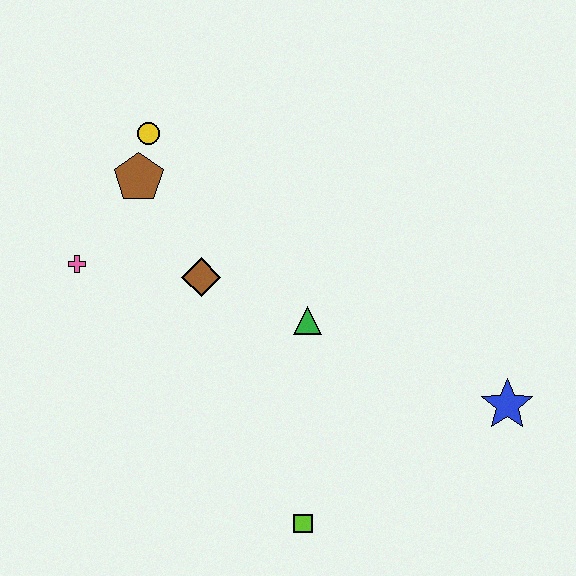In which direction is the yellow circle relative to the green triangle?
The yellow circle is above the green triangle.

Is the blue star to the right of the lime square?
Yes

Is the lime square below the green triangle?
Yes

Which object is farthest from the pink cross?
The blue star is farthest from the pink cross.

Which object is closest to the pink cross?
The brown pentagon is closest to the pink cross.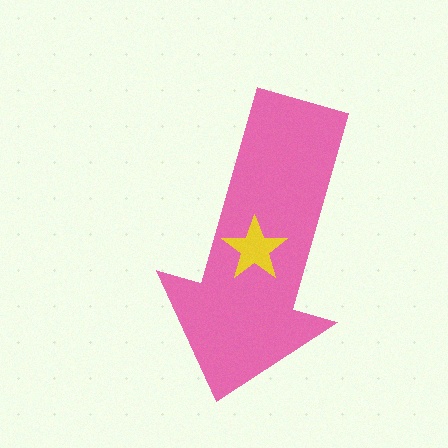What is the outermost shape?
The pink arrow.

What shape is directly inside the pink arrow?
The yellow star.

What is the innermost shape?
The yellow star.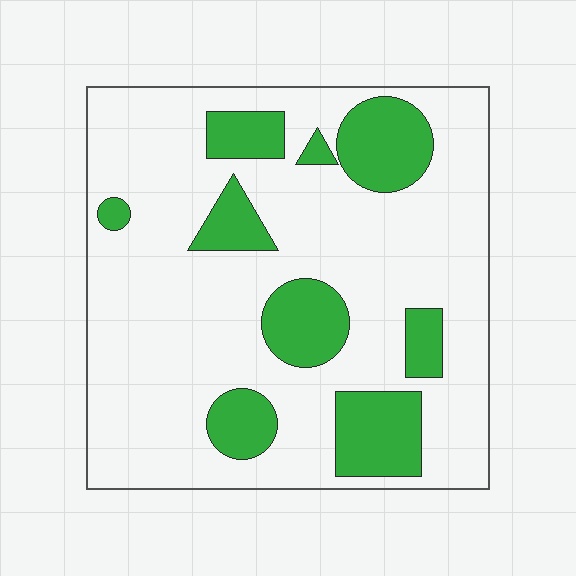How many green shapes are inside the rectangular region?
9.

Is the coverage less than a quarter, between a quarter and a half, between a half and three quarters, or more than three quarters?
Less than a quarter.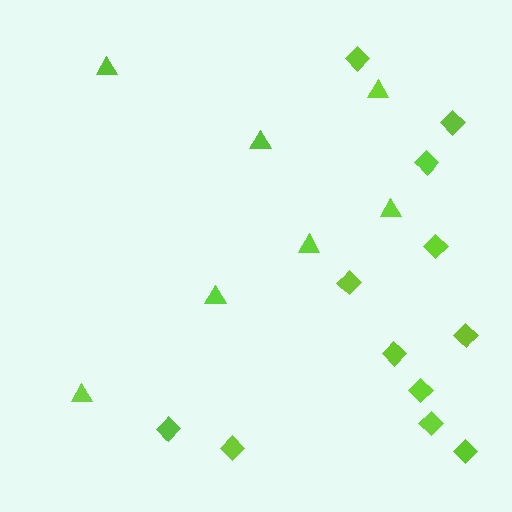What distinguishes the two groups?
There are 2 groups: one group of triangles (7) and one group of diamonds (12).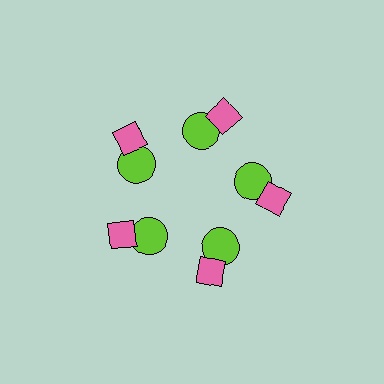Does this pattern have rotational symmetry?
Yes, this pattern has 5-fold rotational symmetry. It looks the same after rotating 72 degrees around the center.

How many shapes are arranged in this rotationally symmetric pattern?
There are 10 shapes, arranged in 5 groups of 2.